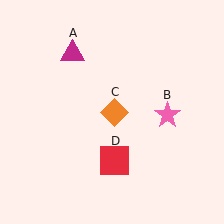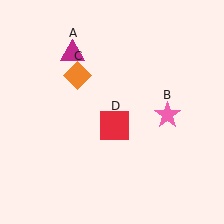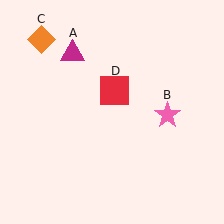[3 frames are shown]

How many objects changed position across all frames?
2 objects changed position: orange diamond (object C), red square (object D).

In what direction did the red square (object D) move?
The red square (object D) moved up.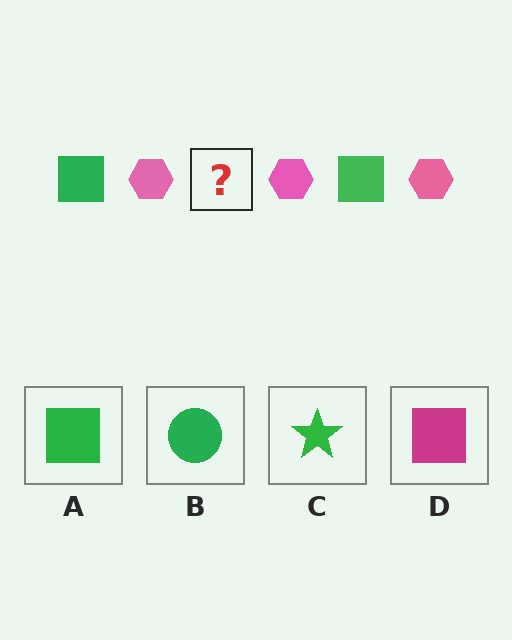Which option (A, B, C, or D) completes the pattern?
A.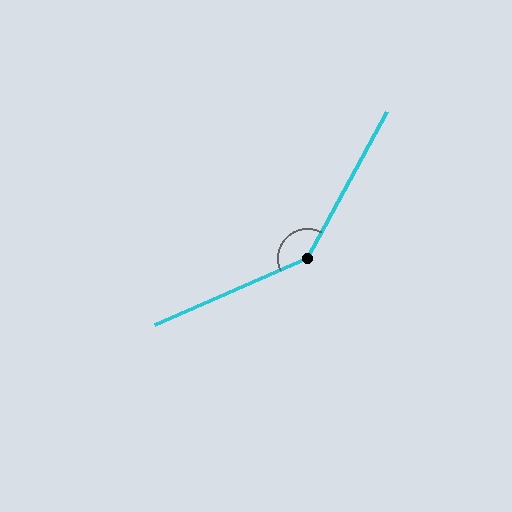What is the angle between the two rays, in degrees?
Approximately 143 degrees.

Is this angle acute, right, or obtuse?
It is obtuse.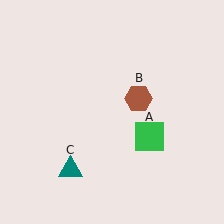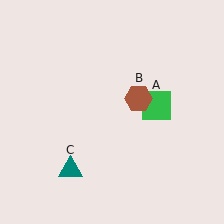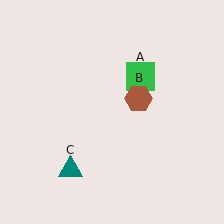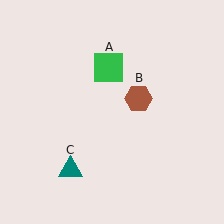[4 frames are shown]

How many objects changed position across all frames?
1 object changed position: green square (object A).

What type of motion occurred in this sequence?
The green square (object A) rotated counterclockwise around the center of the scene.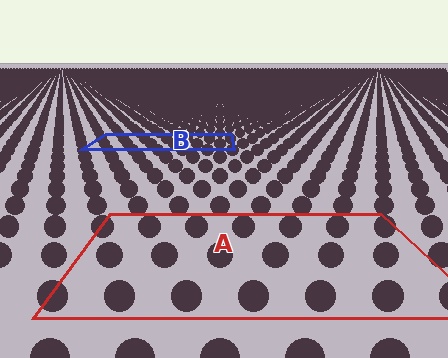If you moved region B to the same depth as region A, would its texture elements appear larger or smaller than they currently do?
They would appear larger. At a closer depth, the same texture elements are projected at a bigger on-screen size.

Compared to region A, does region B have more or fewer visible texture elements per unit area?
Region B has more texture elements per unit area — they are packed more densely because it is farther away.